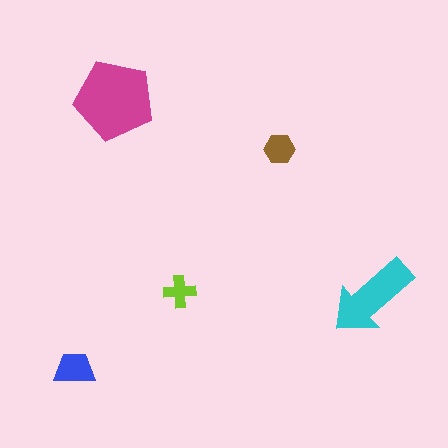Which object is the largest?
The magenta pentagon.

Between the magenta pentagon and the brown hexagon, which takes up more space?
The magenta pentagon.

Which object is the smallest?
The lime cross.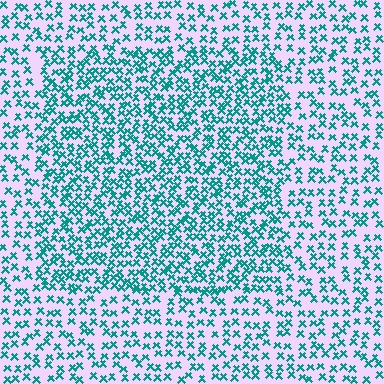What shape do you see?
I see a rectangle.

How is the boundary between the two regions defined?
The boundary is defined by a change in element density (approximately 1.7x ratio). All elements are the same color, size, and shape.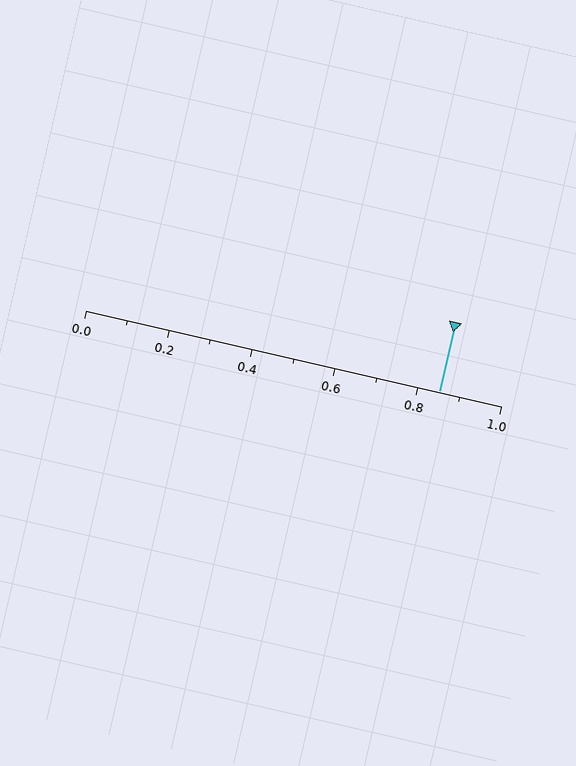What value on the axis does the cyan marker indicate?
The marker indicates approximately 0.85.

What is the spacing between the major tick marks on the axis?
The major ticks are spaced 0.2 apart.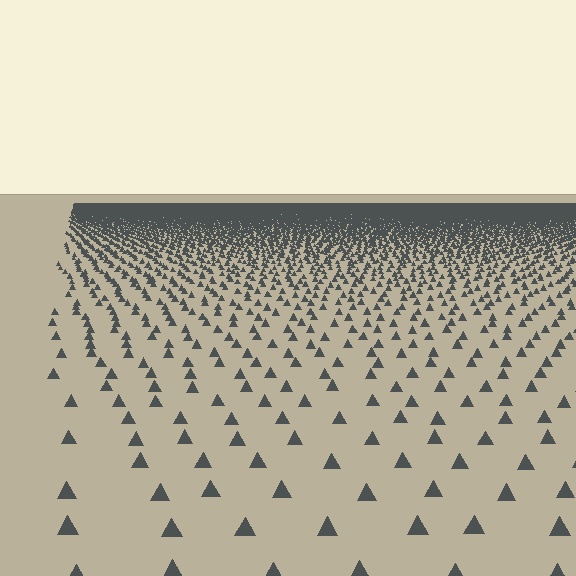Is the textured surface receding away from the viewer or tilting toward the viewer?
The surface is receding away from the viewer. Texture elements get smaller and denser toward the top.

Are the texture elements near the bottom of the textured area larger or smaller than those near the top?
Larger. Near the bottom, elements are closer to the viewer and appear at a bigger on-screen size.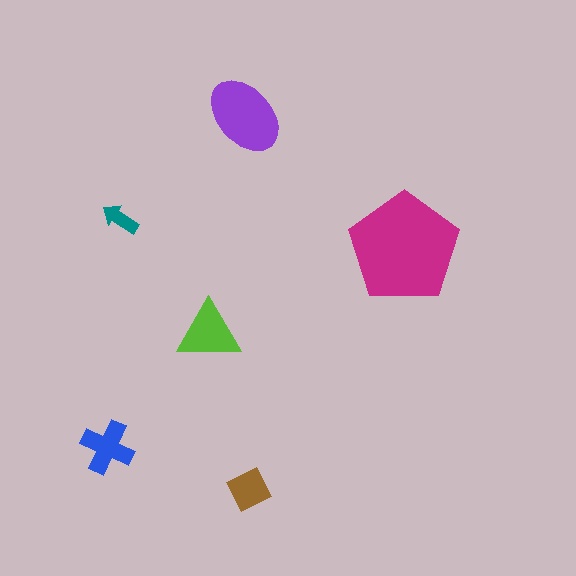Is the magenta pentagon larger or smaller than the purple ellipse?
Larger.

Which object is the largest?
The magenta pentagon.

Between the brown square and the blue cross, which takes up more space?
The blue cross.